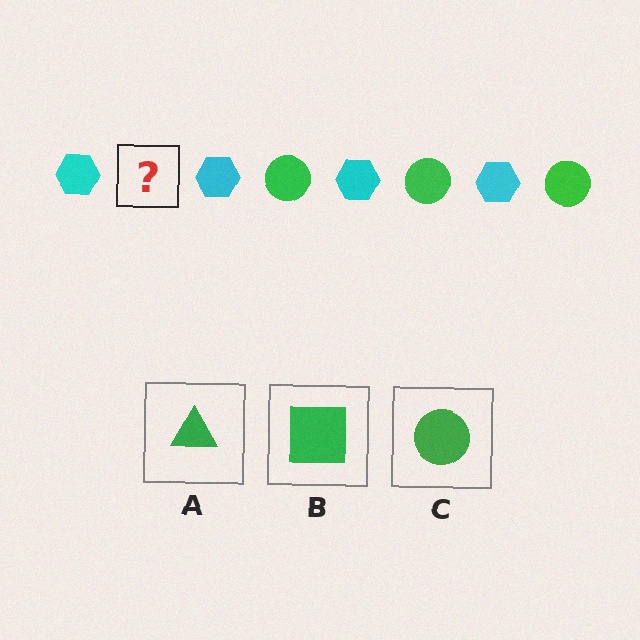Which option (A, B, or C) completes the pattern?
C.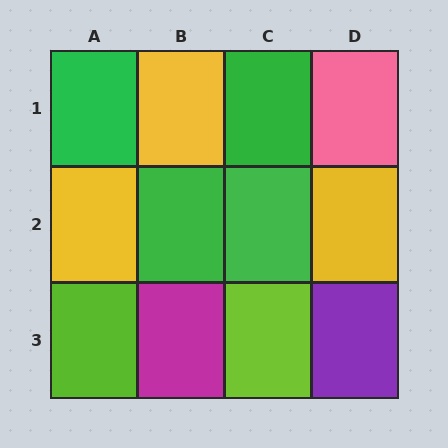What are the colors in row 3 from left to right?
Lime, magenta, lime, purple.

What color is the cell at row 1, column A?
Green.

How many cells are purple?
1 cell is purple.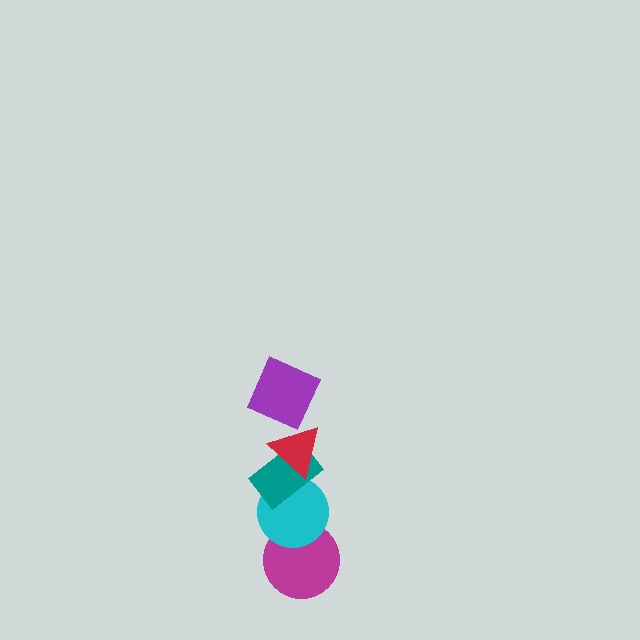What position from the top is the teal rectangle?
The teal rectangle is 3rd from the top.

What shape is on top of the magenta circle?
The cyan circle is on top of the magenta circle.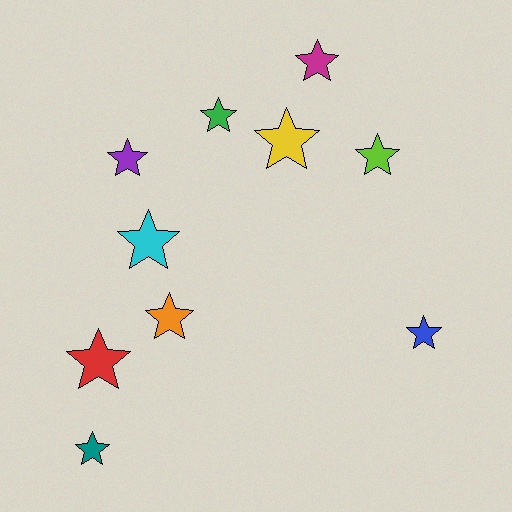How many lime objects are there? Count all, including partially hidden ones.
There is 1 lime object.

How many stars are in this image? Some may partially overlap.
There are 10 stars.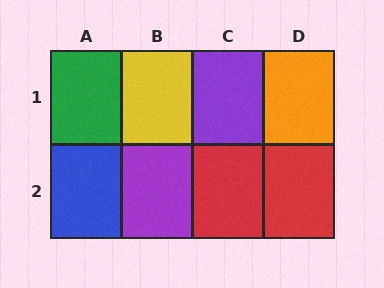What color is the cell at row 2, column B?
Purple.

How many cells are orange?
1 cell is orange.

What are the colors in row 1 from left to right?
Green, yellow, purple, orange.